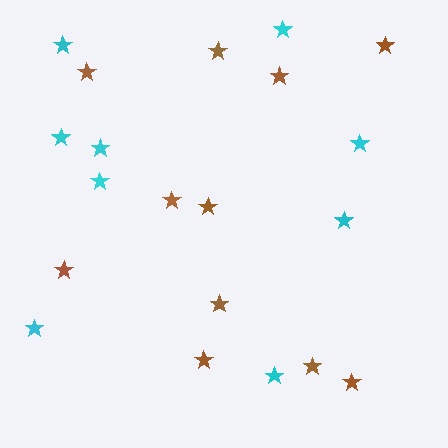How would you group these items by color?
There are 2 groups: one group of cyan stars (9) and one group of brown stars (11).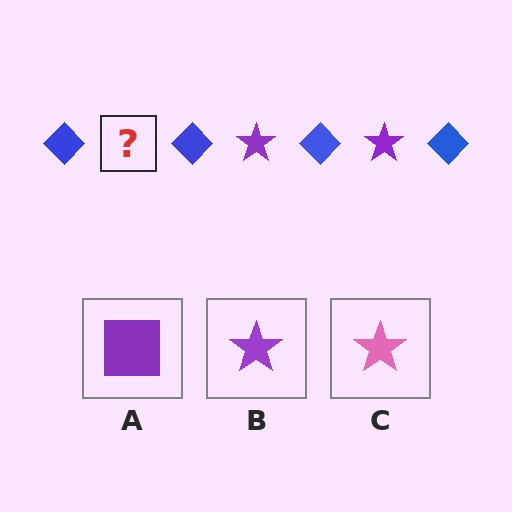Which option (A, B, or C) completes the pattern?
B.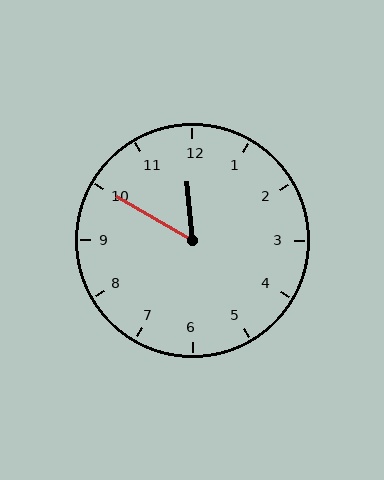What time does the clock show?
11:50.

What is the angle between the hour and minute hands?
Approximately 55 degrees.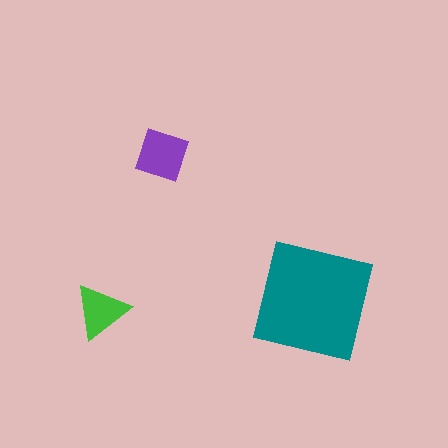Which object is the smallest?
The green triangle.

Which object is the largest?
The teal square.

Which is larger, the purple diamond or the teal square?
The teal square.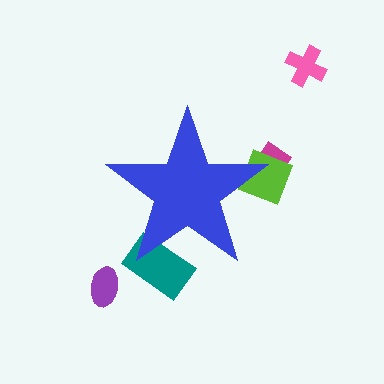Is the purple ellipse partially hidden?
No, the purple ellipse is fully visible.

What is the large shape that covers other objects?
A blue star.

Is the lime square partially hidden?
Yes, the lime square is partially hidden behind the blue star.